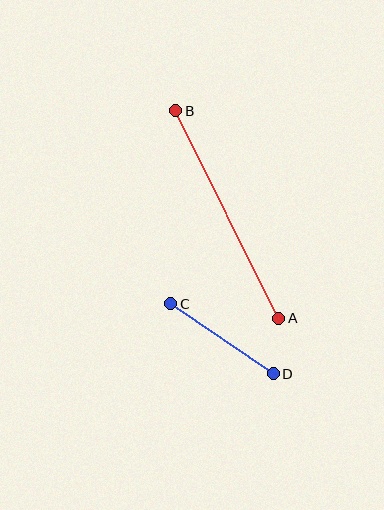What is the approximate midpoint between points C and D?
The midpoint is at approximately (222, 339) pixels.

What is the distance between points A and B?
The distance is approximately 232 pixels.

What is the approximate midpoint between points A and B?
The midpoint is at approximately (227, 215) pixels.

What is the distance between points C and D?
The distance is approximately 124 pixels.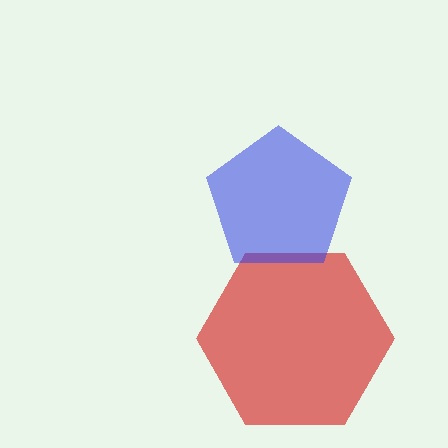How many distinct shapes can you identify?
There are 2 distinct shapes: a red hexagon, a blue pentagon.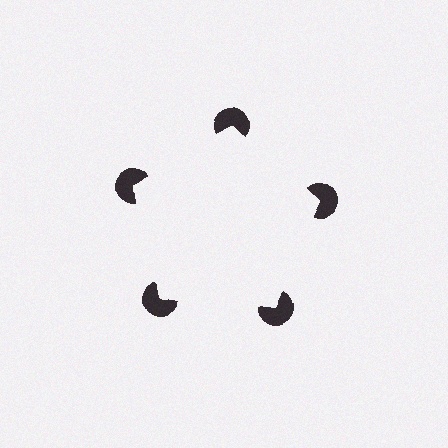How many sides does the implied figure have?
5 sides.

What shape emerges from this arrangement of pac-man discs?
An illusory pentagon — its edges are inferred from the aligned wedge cuts in the pac-man discs, not physically drawn.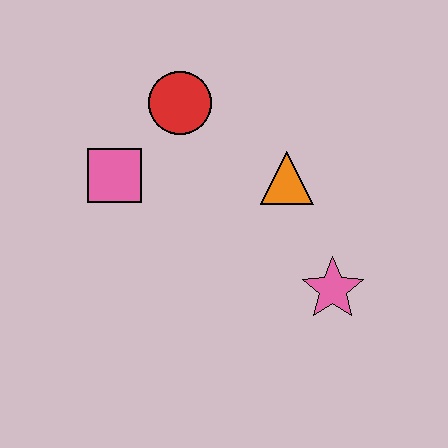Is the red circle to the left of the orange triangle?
Yes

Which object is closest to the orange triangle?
The pink star is closest to the orange triangle.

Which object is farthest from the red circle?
The pink star is farthest from the red circle.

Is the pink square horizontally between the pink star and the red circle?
No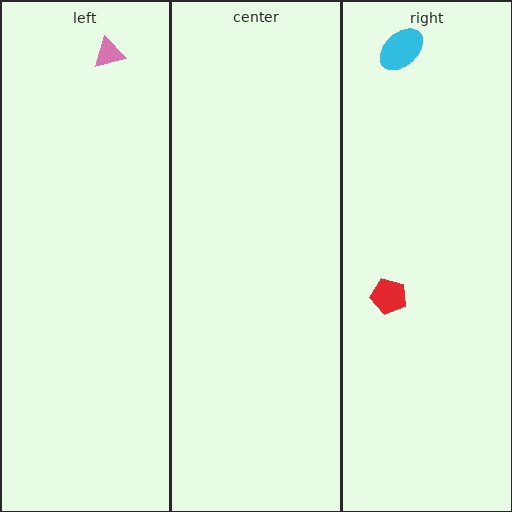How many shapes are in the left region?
1.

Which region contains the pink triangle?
The left region.